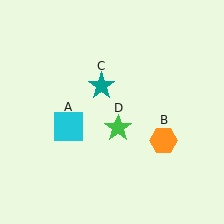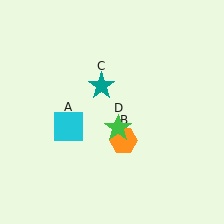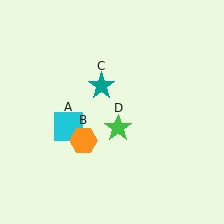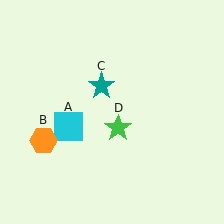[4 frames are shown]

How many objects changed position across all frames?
1 object changed position: orange hexagon (object B).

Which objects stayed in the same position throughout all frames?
Cyan square (object A) and teal star (object C) and green star (object D) remained stationary.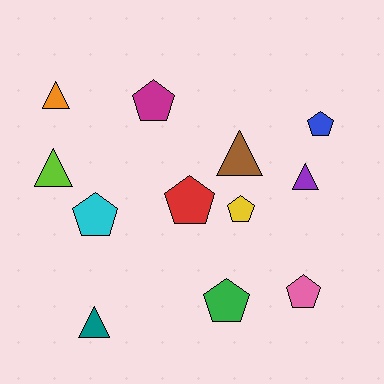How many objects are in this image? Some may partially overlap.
There are 12 objects.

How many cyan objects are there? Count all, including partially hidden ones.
There is 1 cyan object.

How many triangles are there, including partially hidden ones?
There are 5 triangles.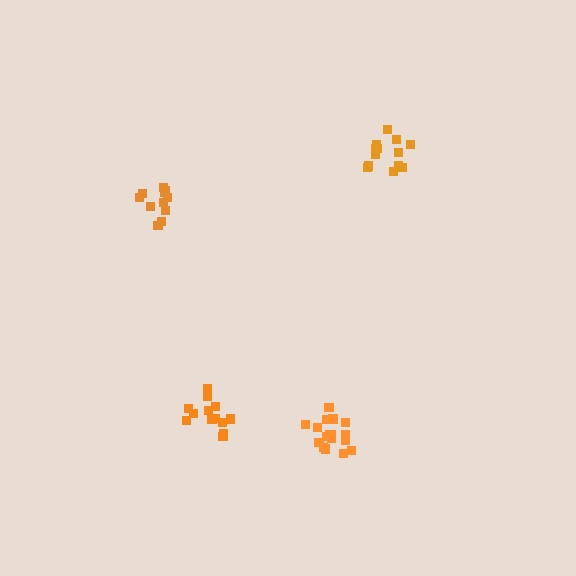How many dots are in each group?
Group 1: 15 dots, Group 2: 11 dots, Group 3: 17 dots, Group 4: 13 dots (56 total).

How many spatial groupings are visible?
There are 4 spatial groupings.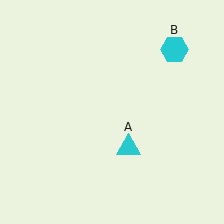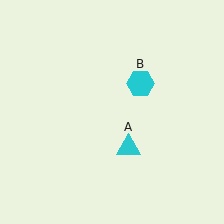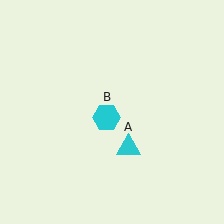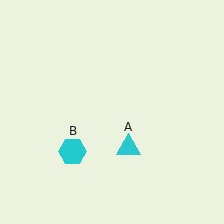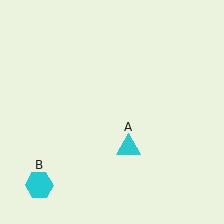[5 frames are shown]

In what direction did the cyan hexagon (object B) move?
The cyan hexagon (object B) moved down and to the left.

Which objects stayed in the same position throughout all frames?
Cyan triangle (object A) remained stationary.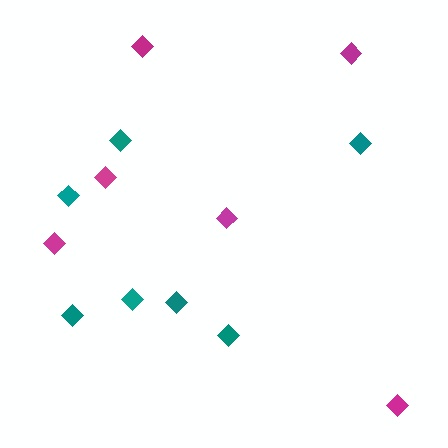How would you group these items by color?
There are 2 groups: one group of teal diamonds (7) and one group of magenta diamonds (6).